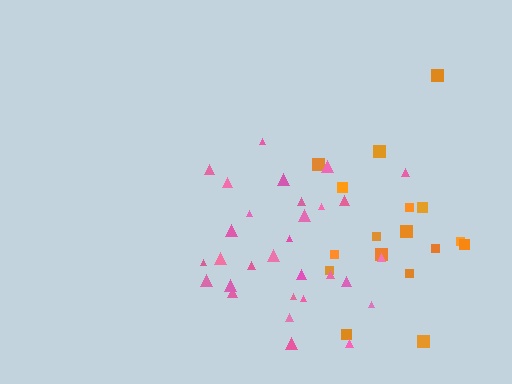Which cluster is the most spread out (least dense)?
Orange.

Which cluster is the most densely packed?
Pink.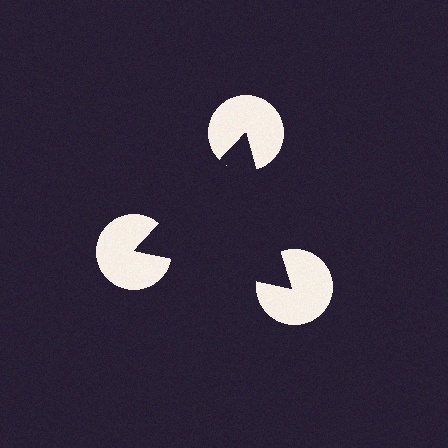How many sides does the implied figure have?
3 sides.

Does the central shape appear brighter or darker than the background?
It typically appears slightly darker than the background, even though no actual brightness change is drawn.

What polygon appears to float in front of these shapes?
An illusory triangle — its edges are inferred from the aligned wedge cuts in the pac-man discs, not physically drawn.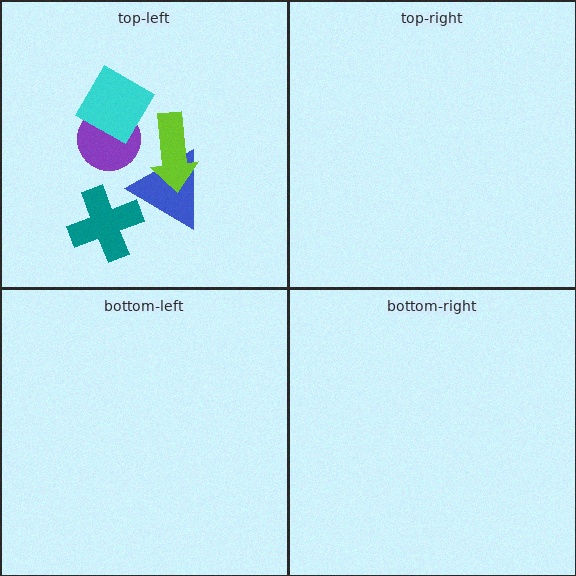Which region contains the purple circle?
The top-left region.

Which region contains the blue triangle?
The top-left region.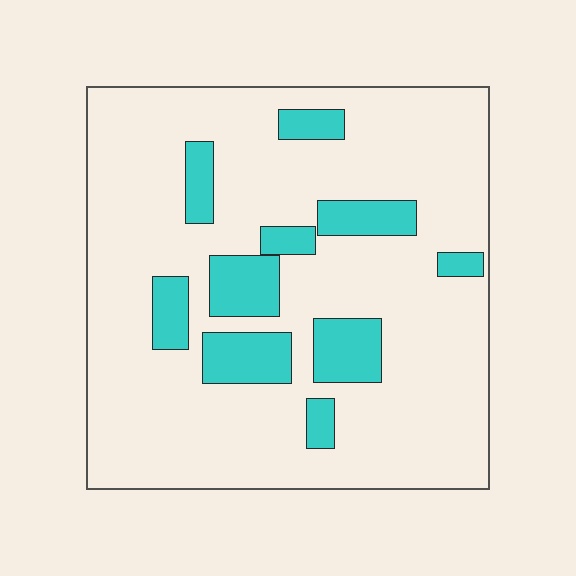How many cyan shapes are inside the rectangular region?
10.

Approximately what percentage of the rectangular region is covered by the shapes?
Approximately 20%.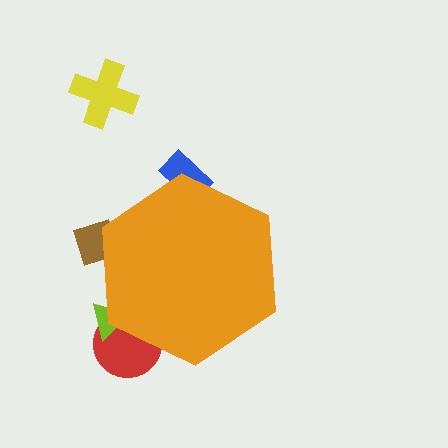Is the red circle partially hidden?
Yes, the red circle is partially hidden behind the orange hexagon.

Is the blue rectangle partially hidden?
Yes, the blue rectangle is partially hidden behind the orange hexagon.